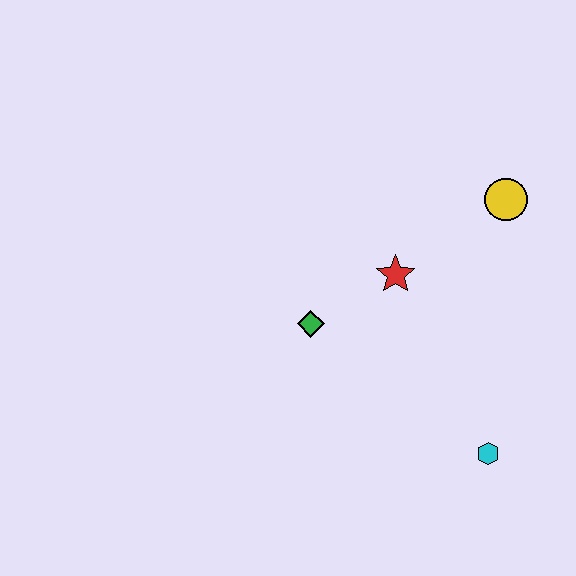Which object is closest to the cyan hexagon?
The red star is closest to the cyan hexagon.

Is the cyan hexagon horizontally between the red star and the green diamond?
No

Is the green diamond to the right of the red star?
No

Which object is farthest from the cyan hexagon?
The yellow circle is farthest from the cyan hexagon.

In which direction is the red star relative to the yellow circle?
The red star is to the left of the yellow circle.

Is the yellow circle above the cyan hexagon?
Yes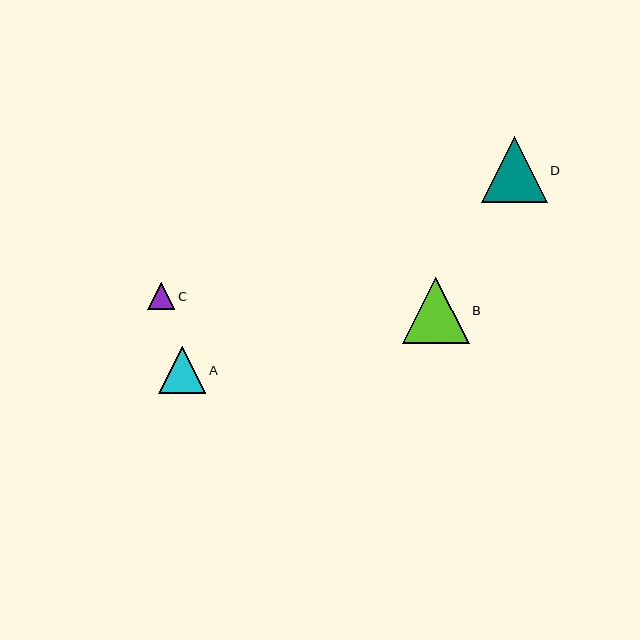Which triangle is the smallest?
Triangle C is the smallest with a size of approximately 27 pixels.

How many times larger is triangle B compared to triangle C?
Triangle B is approximately 2.5 times the size of triangle C.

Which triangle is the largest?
Triangle B is the largest with a size of approximately 67 pixels.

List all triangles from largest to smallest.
From largest to smallest: B, D, A, C.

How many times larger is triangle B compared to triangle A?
Triangle B is approximately 1.4 times the size of triangle A.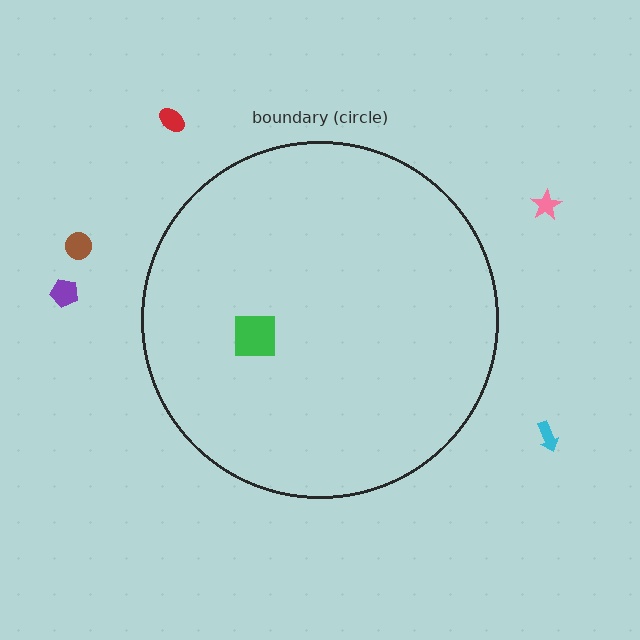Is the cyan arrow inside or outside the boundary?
Outside.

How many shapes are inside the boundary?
1 inside, 5 outside.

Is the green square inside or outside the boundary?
Inside.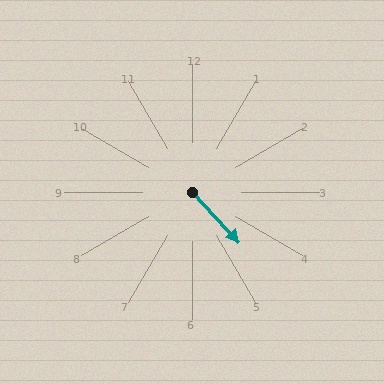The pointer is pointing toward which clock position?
Roughly 5 o'clock.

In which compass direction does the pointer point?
Southeast.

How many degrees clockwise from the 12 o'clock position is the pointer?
Approximately 137 degrees.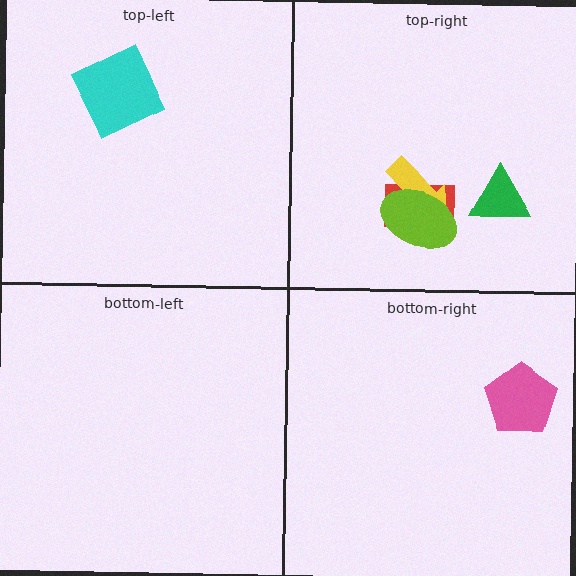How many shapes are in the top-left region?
1.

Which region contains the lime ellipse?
The top-right region.